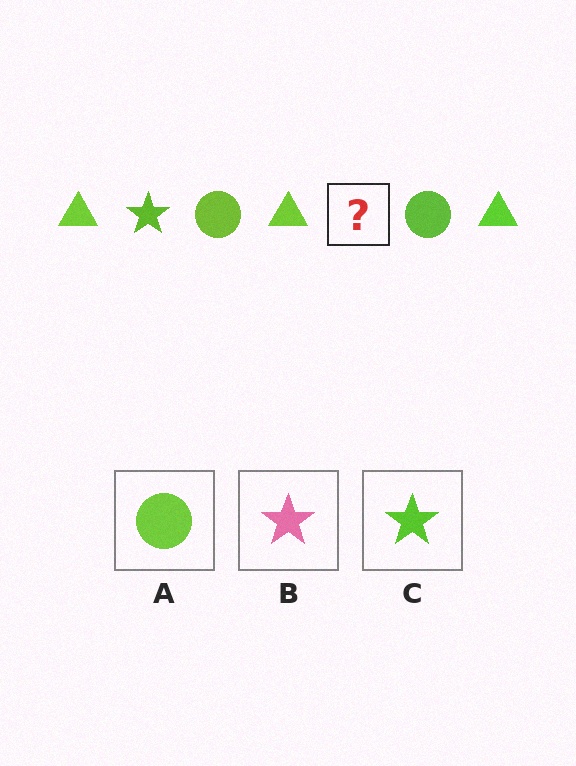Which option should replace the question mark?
Option C.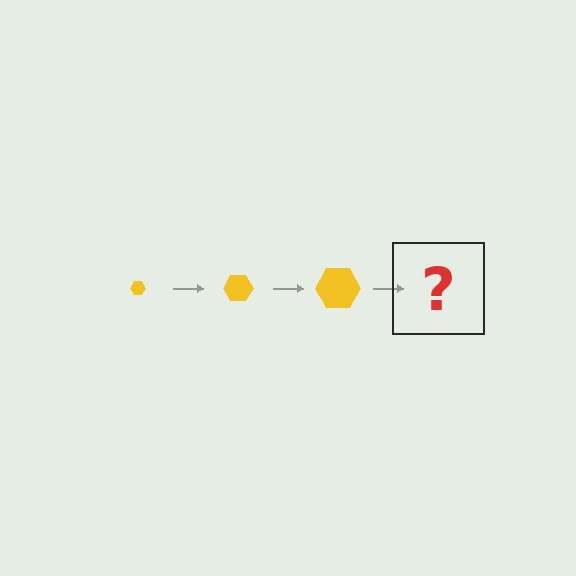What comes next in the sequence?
The next element should be a yellow hexagon, larger than the previous one.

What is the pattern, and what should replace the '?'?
The pattern is that the hexagon gets progressively larger each step. The '?' should be a yellow hexagon, larger than the previous one.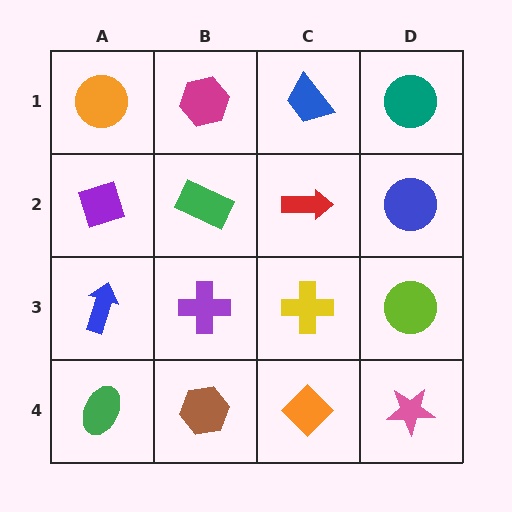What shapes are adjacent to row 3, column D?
A blue circle (row 2, column D), a pink star (row 4, column D), a yellow cross (row 3, column C).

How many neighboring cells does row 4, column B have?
3.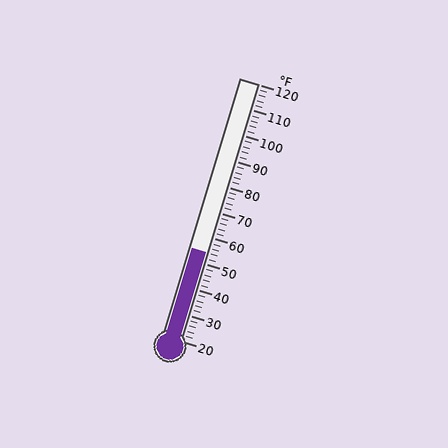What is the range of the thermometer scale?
The thermometer scale ranges from 20°F to 120°F.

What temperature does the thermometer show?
The thermometer shows approximately 54°F.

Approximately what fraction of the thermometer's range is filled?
The thermometer is filled to approximately 35% of its range.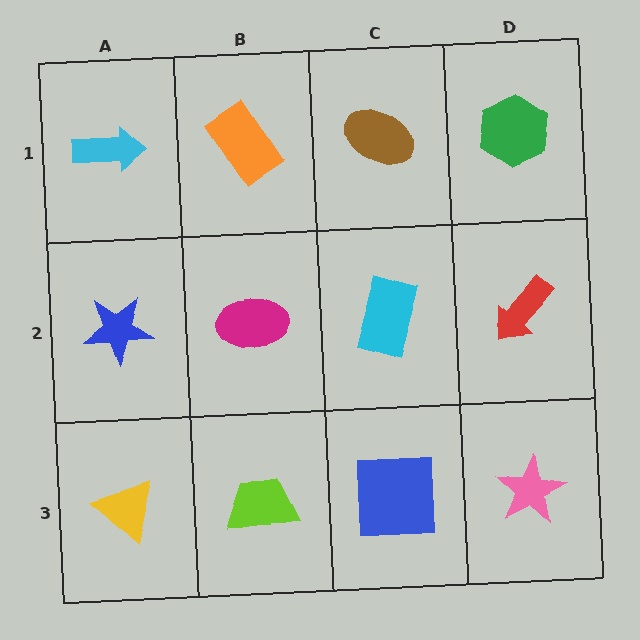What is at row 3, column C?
A blue square.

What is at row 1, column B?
An orange rectangle.